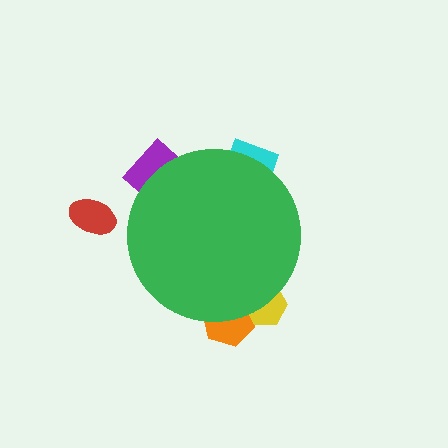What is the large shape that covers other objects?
A green circle.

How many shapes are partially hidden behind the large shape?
4 shapes are partially hidden.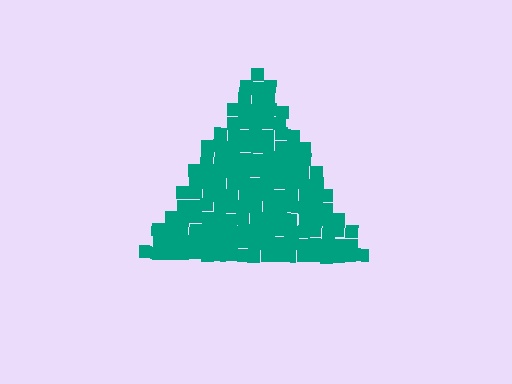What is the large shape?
The large shape is a triangle.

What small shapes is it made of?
It is made of small squares.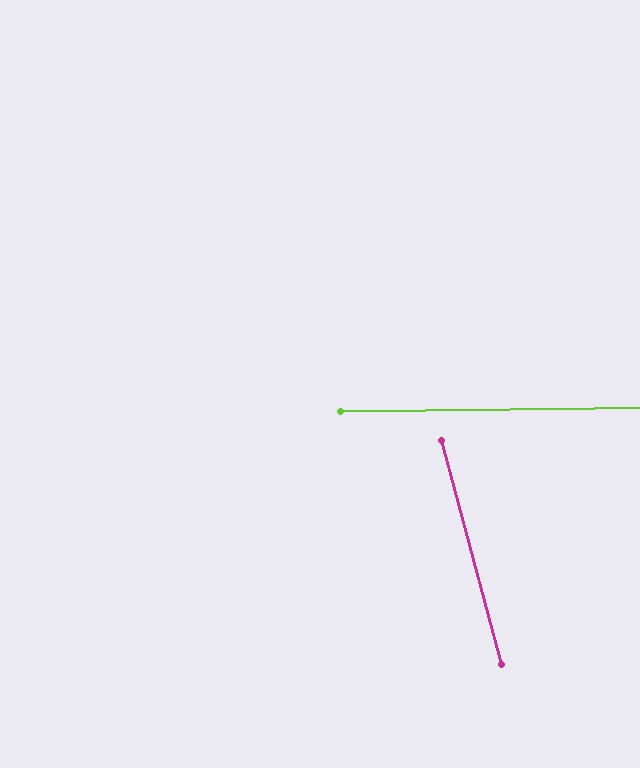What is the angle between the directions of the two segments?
Approximately 76 degrees.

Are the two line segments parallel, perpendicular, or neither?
Neither parallel nor perpendicular — they differ by about 76°.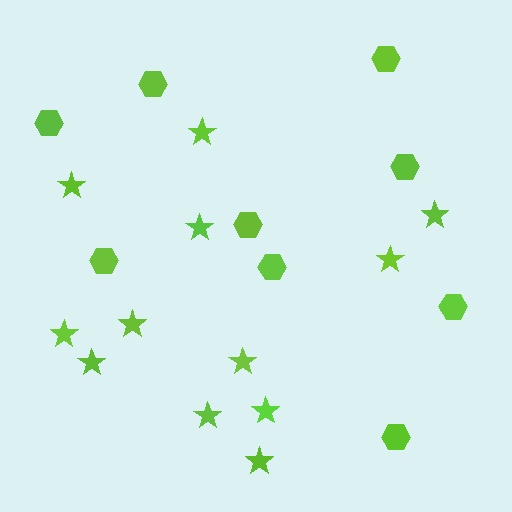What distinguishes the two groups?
There are 2 groups: one group of hexagons (9) and one group of stars (12).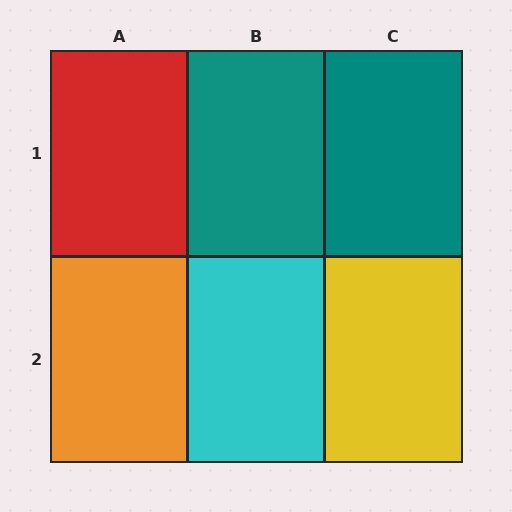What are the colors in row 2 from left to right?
Orange, cyan, yellow.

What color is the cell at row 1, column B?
Teal.